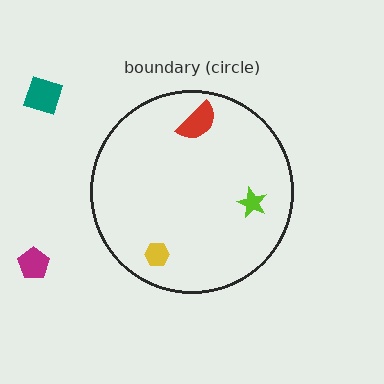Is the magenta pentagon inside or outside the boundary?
Outside.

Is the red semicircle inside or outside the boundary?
Inside.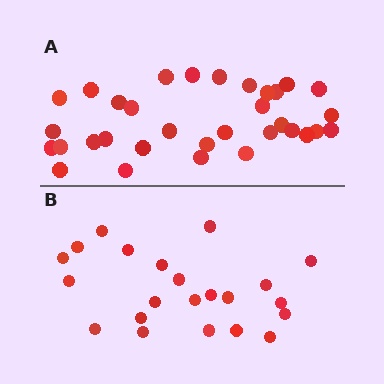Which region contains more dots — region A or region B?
Region A (the top region) has more dots.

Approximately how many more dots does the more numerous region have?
Region A has roughly 12 or so more dots than region B.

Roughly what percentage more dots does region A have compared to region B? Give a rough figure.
About 50% more.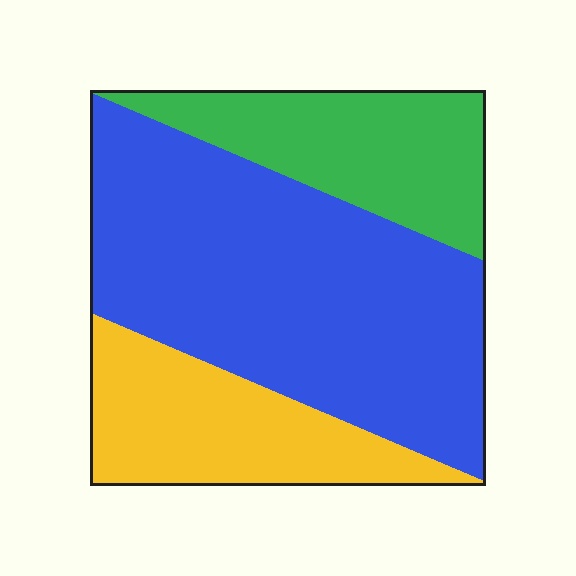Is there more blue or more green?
Blue.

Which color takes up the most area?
Blue, at roughly 55%.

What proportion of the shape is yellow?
Yellow takes up less than a quarter of the shape.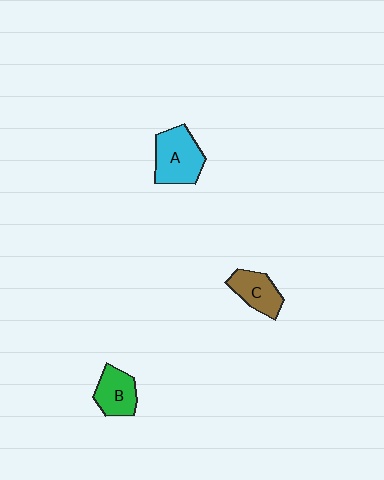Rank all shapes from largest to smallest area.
From largest to smallest: A (cyan), B (green), C (brown).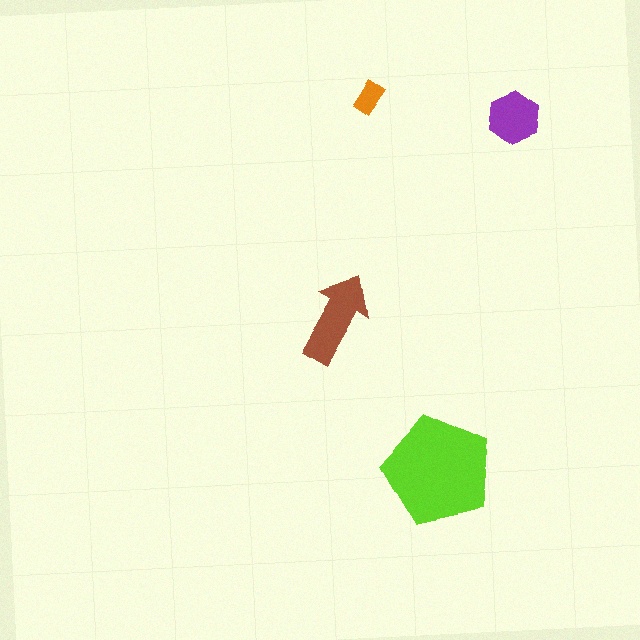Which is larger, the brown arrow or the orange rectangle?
The brown arrow.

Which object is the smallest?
The orange rectangle.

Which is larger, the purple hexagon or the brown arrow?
The brown arrow.